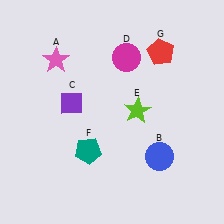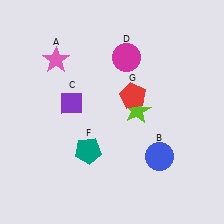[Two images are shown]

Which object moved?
The red pentagon (G) moved down.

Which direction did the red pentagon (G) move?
The red pentagon (G) moved down.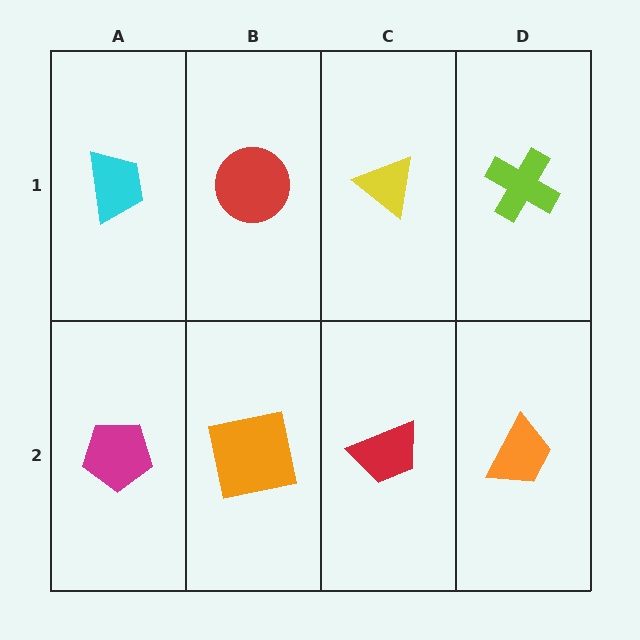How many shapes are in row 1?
4 shapes.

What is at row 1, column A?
A cyan trapezoid.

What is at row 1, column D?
A lime cross.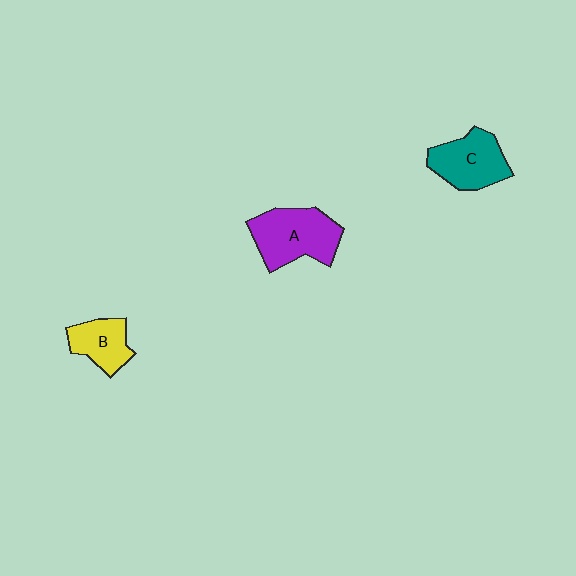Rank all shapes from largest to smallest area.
From largest to smallest: A (purple), C (teal), B (yellow).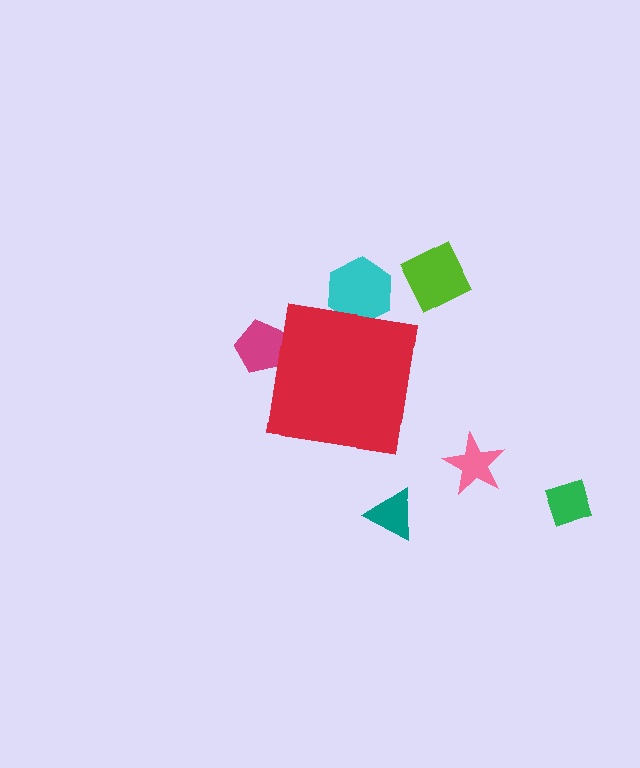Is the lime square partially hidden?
No, the lime square is fully visible.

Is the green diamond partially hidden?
No, the green diamond is fully visible.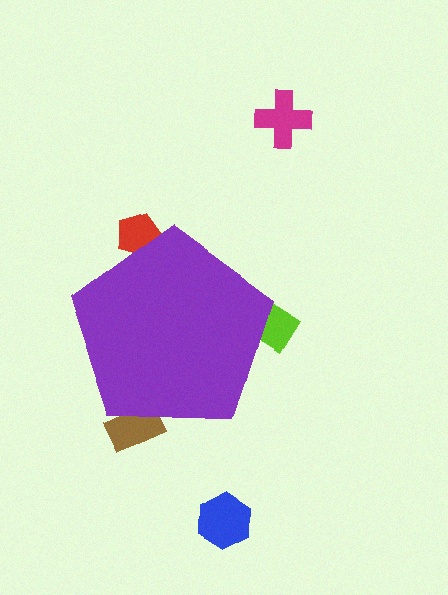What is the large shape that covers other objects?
A purple pentagon.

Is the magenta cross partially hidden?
No, the magenta cross is fully visible.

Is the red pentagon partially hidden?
Yes, the red pentagon is partially hidden behind the purple pentagon.